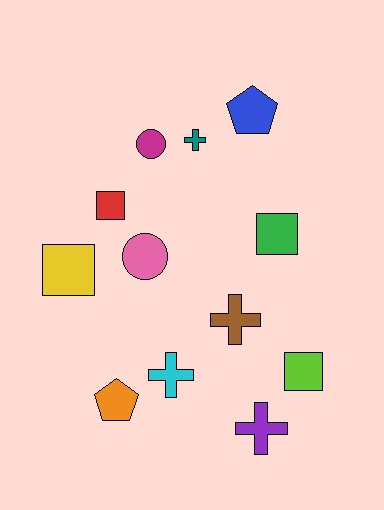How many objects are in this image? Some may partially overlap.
There are 12 objects.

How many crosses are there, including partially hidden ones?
There are 4 crosses.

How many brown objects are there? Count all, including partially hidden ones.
There is 1 brown object.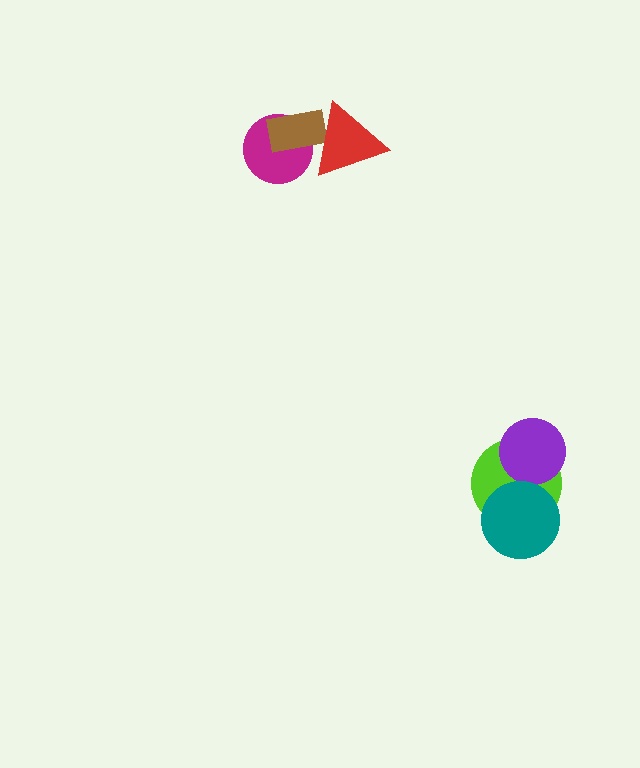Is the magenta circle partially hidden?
Yes, it is partially covered by another shape.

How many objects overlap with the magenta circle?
2 objects overlap with the magenta circle.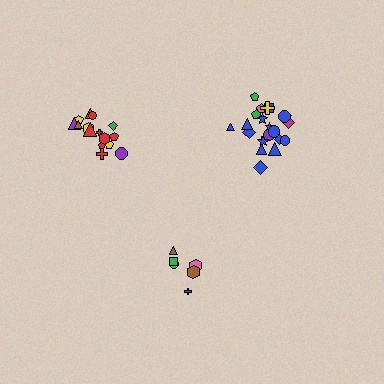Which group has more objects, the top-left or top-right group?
The top-right group.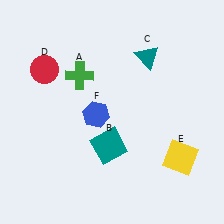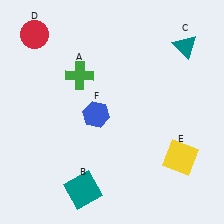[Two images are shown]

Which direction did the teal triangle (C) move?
The teal triangle (C) moved right.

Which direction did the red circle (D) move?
The red circle (D) moved up.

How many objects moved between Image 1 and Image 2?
3 objects moved between the two images.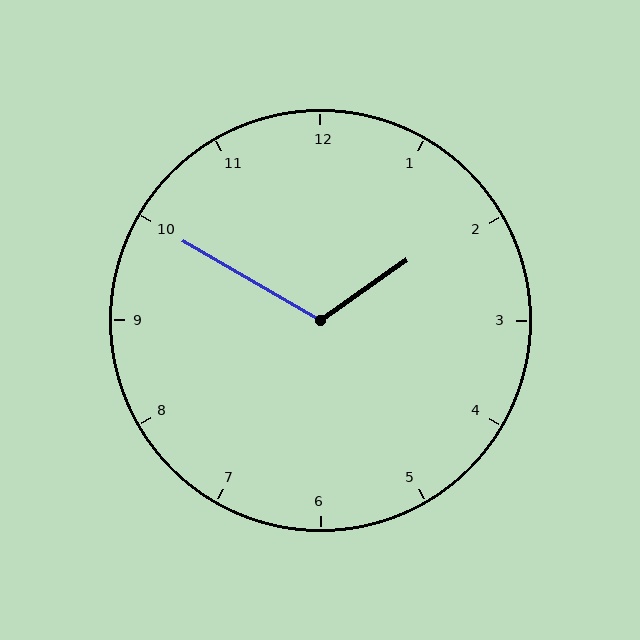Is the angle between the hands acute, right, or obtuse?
It is obtuse.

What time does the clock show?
1:50.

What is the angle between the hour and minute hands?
Approximately 115 degrees.